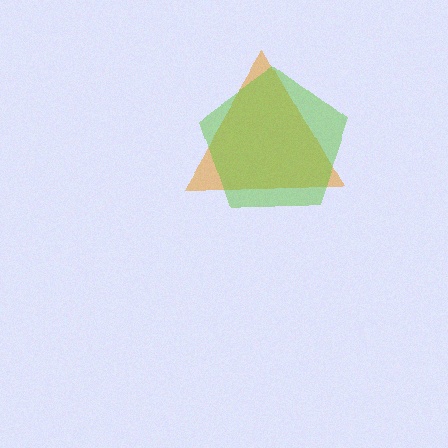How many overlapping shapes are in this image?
There are 2 overlapping shapes in the image.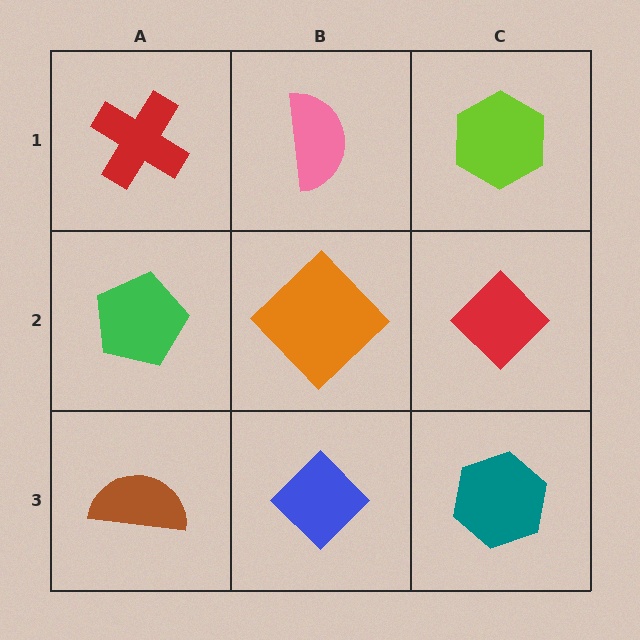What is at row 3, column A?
A brown semicircle.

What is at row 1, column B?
A pink semicircle.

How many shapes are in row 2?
3 shapes.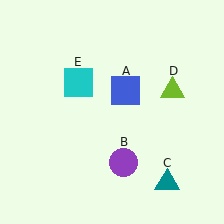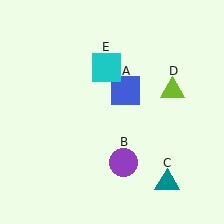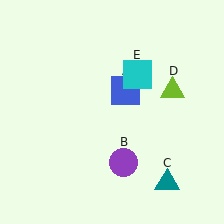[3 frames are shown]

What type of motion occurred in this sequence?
The cyan square (object E) rotated clockwise around the center of the scene.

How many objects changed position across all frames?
1 object changed position: cyan square (object E).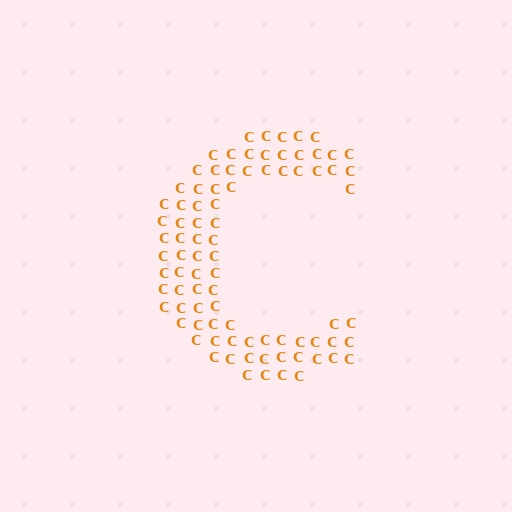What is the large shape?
The large shape is the letter C.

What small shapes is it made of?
It is made of small letter C's.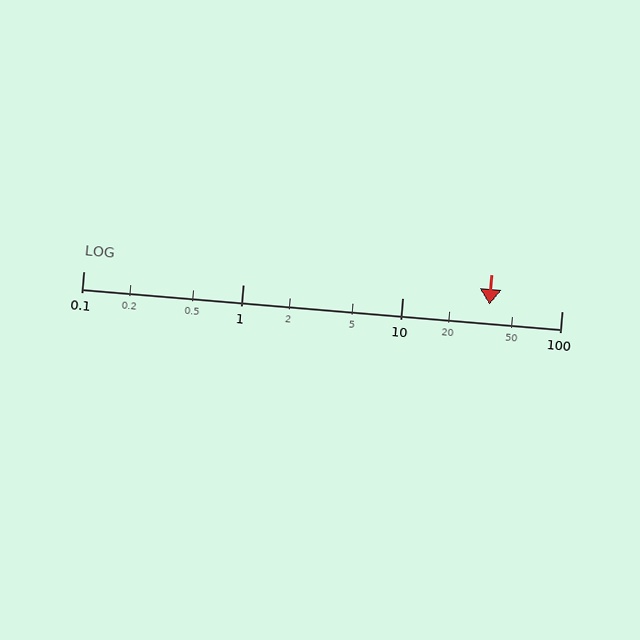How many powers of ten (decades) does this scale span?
The scale spans 3 decades, from 0.1 to 100.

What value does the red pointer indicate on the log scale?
The pointer indicates approximately 35.